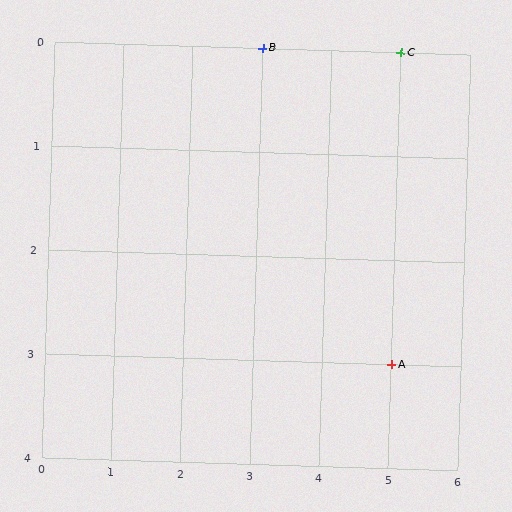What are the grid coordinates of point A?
Point A is at grid coordinates (5, 3).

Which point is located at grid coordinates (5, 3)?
Point A is at (5, 3).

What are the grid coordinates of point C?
Point C is at grid coordinates (5, 0).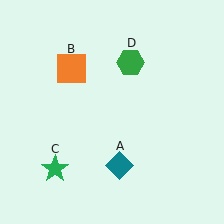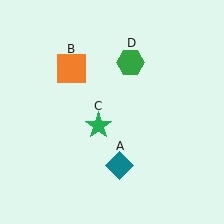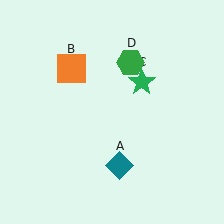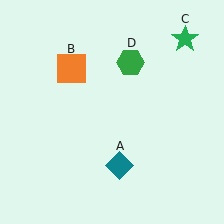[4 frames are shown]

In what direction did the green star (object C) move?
The green star (object C) moved up and to the right.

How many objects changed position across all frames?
1 object changed position: green star (object C).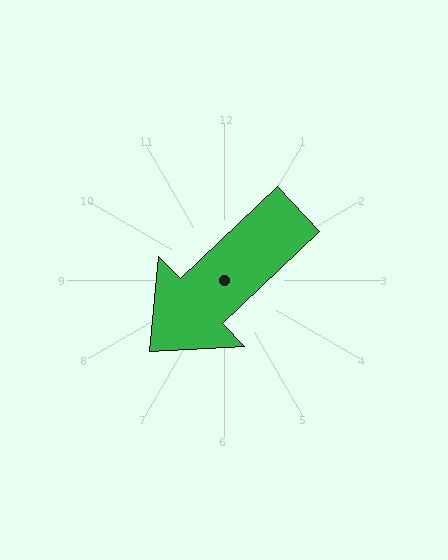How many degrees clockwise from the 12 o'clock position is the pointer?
Approximately 226 degrees.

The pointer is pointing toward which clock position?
Roughly 8 o'clock.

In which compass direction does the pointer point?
Southwest.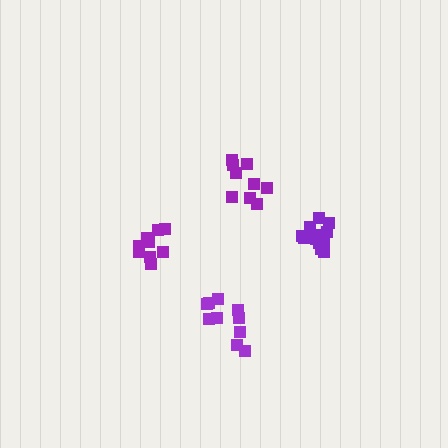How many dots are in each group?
Group 1: 9 dots, Group 2: 10 dots, Group 3: 14 dots, Group 4: 10 dots (43 total).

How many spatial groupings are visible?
There are 4 spatial groupings.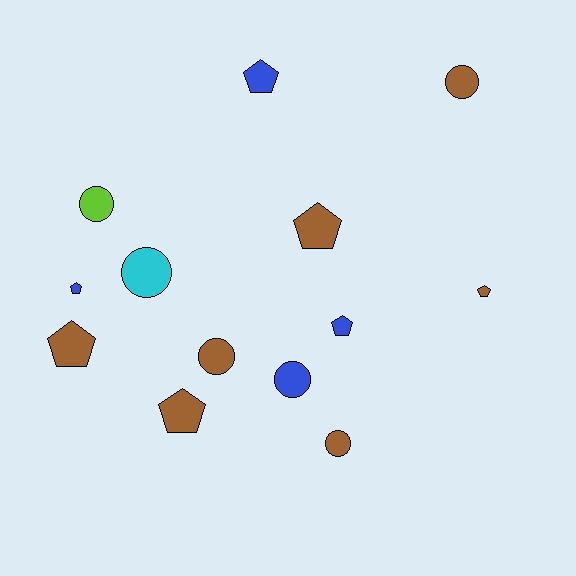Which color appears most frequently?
Brown, with 7 objects.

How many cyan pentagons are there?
There are no cyan pentagons.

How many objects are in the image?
There are 13 objects.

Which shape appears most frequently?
Pentagon, with 7 objects.